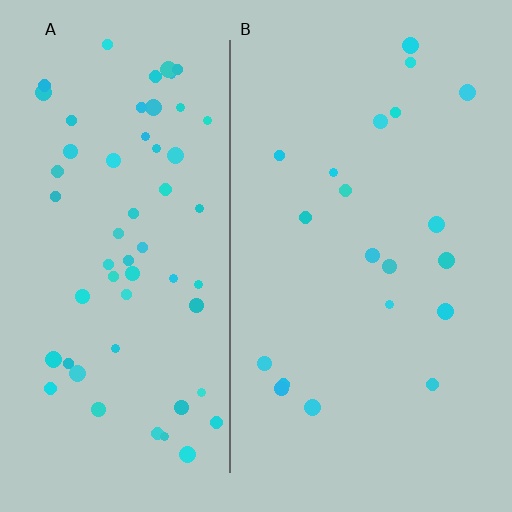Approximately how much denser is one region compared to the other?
Approximately 2.9× — region A over region B.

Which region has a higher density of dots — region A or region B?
A (the left).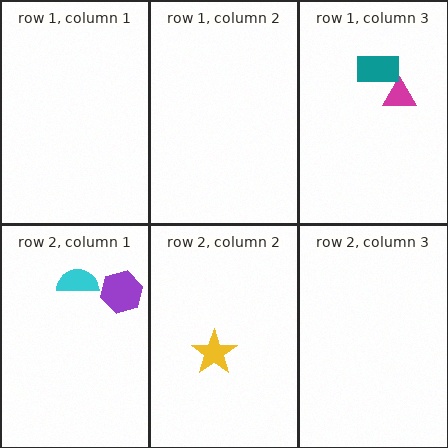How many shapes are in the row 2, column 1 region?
2.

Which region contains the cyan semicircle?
The row 2, column 1 region.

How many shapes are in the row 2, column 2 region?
1.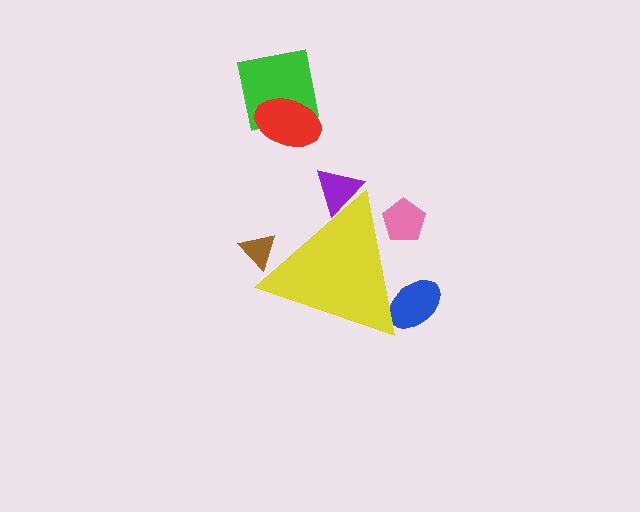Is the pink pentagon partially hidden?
Yes, the pink pentagon is partially hidden behind the yellow triangle.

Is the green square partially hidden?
No, the green square is fully visible.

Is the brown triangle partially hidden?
Yes, the brown triangle is partially hidden behind the yellow triangle.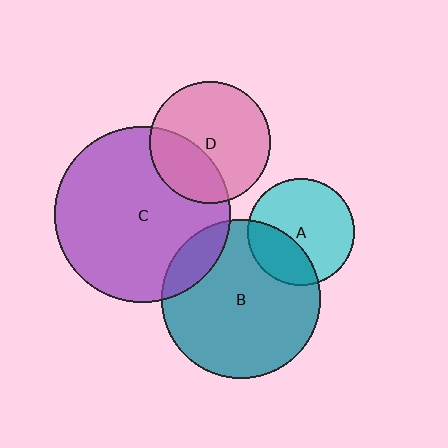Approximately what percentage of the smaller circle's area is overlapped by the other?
Approximately 30%.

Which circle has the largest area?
Circle C (purple).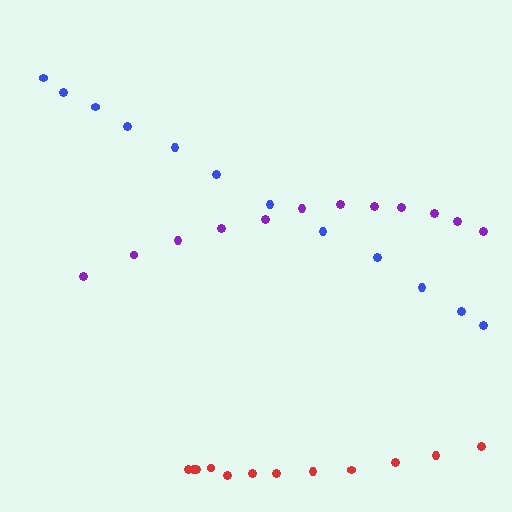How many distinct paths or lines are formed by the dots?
There are 3 distinct paths.